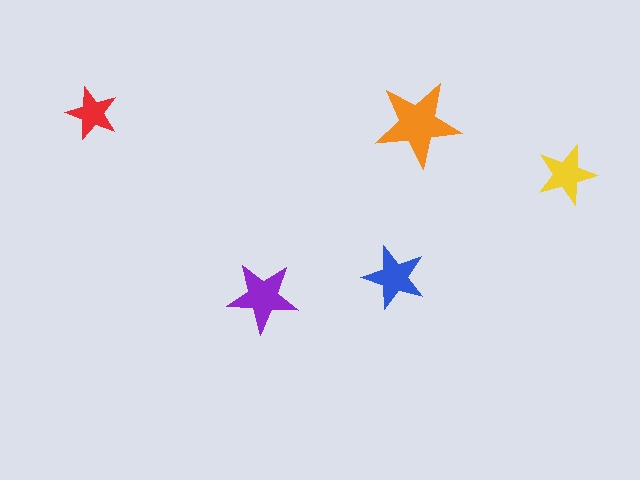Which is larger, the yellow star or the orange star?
The orange one.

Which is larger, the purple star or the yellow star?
The purple one.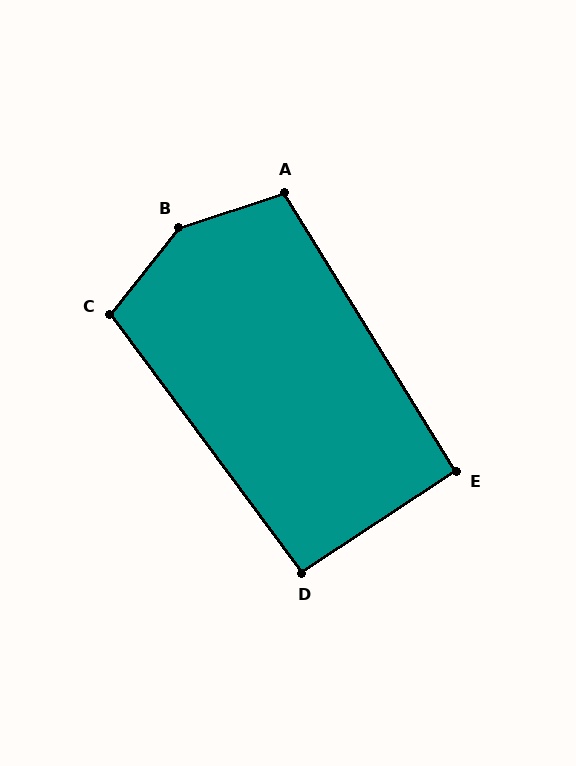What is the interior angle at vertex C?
Approximately 105 degrees (obtuse).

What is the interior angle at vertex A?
Approximately 104 degrees (obtuse).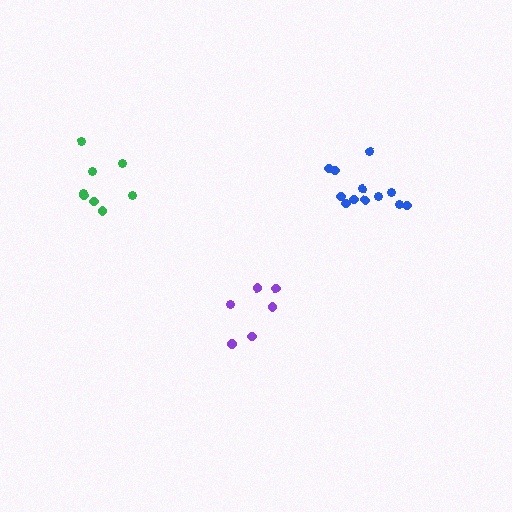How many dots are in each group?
Group 1: 6 dots, Group 2: 8 dots, Group 3: 12 dots (26 total).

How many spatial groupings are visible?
There are 3 spatial groupings.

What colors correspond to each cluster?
The clusters are colored: purple, green, blue.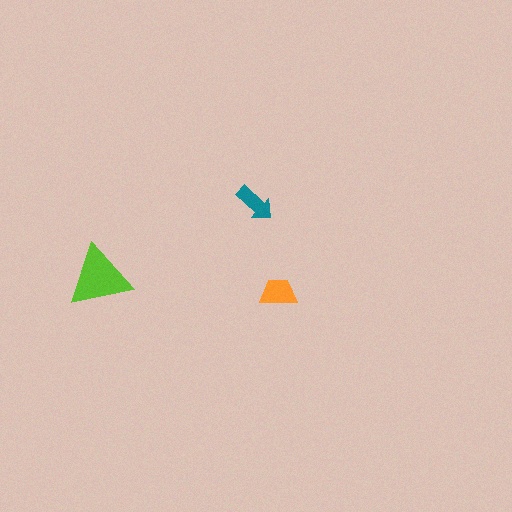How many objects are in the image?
There are 3 objects in the image.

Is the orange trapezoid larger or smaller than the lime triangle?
Smaller.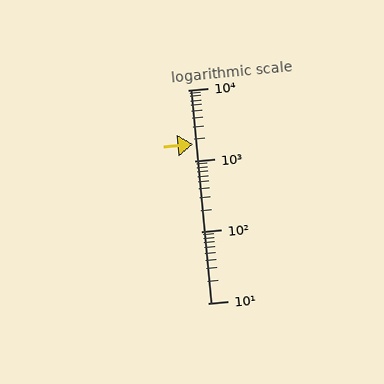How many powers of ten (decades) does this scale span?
The scale spans 3 decades, from 10 to 10000.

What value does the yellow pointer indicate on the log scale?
The pointer indicates approximately 1700.